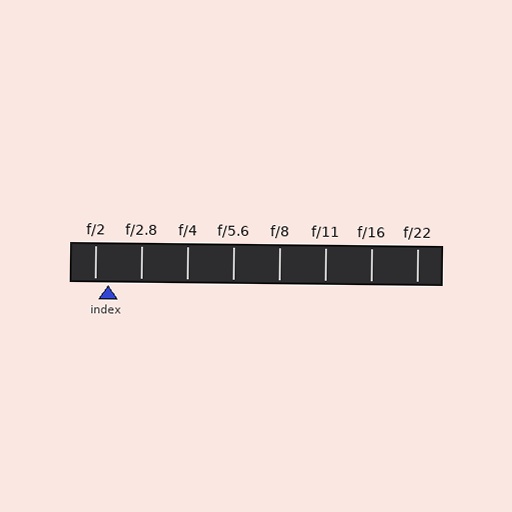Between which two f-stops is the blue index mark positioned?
The index mark is between f/2 and f/2.8.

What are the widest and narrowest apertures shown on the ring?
The widest aperture shown is f/2 and the narrowest is f/22.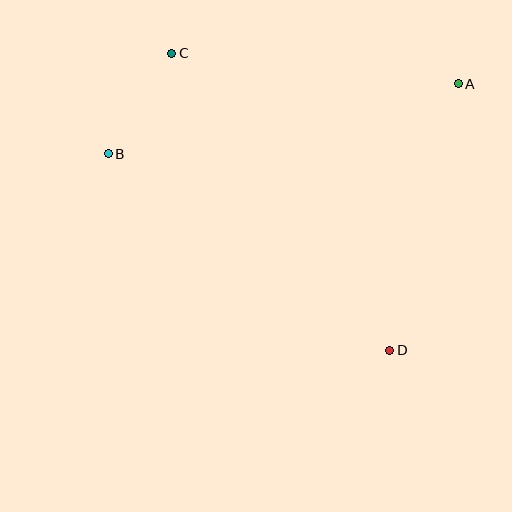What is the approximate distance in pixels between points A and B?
The distance between A and B is approximately 357 pixels.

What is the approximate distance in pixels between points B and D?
The distance between B and D is approximately 344 pixels.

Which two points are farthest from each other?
Points C and D are farthest from each other.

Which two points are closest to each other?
Points B and C are closest to each other.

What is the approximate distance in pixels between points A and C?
The distance between A and C is approximately 288 pixels.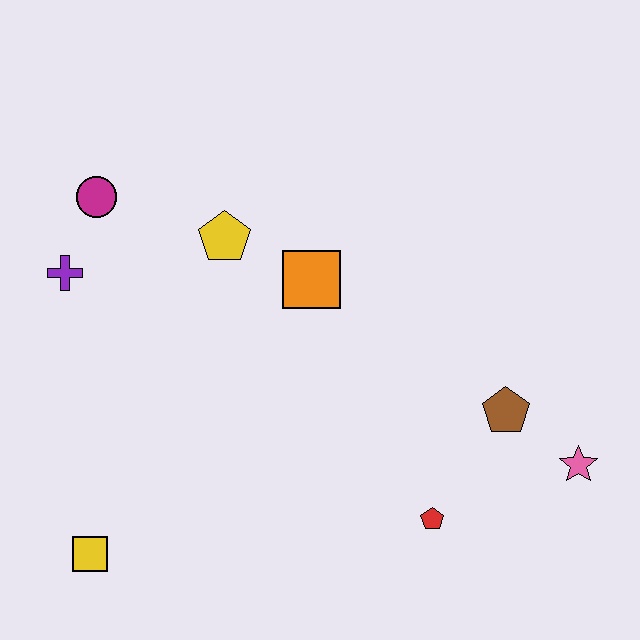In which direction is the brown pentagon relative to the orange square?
The brown pentagon is to the right of the orange square.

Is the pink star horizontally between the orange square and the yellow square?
No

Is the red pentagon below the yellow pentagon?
Yes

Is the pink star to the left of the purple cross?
No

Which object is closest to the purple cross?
The magenta circle is closest to the purple cross.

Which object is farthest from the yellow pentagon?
The pink star is farthest from the yellow pentagon.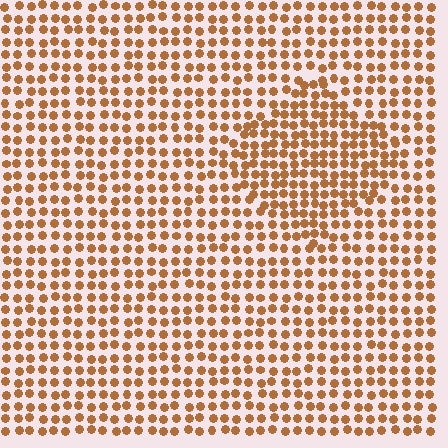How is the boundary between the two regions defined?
The boundary is defined by a change in element density (approximately 1.5x ratio). All elements are the same color, size, and shape.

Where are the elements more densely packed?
The elements are more densely packed inside the diamond boundary.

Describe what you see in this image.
The image contains small brown elements arranged at two different densities. A diamond-shaped region is visible where the elements are more densely packed than the surrounding area.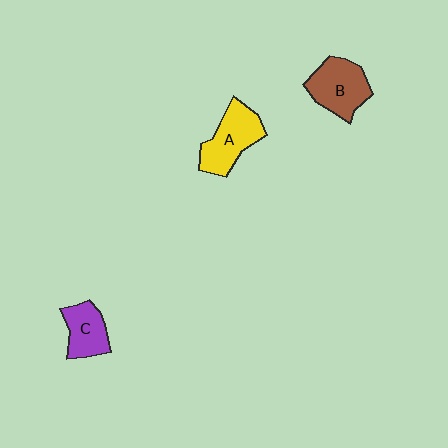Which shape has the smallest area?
Shape C (purple).